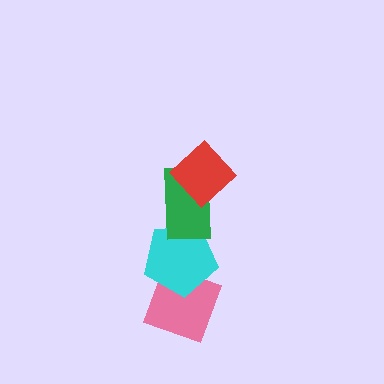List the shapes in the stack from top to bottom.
From top to bottom: the red diamond, the green rectangle, the cyan pentagon, the pink diamond.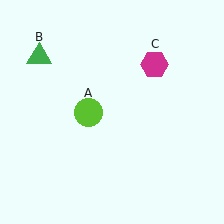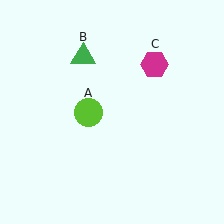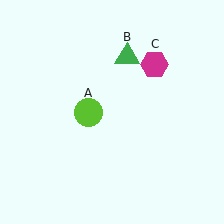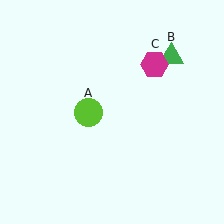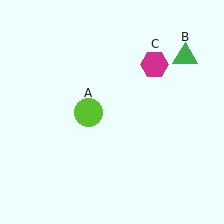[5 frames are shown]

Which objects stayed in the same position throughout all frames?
Lime circle (object A) and magenta hexagon (object C) remained stationary.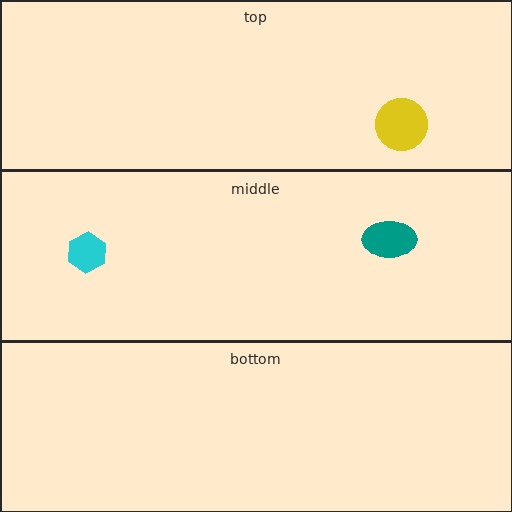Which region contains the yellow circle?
The top region.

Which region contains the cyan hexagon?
The middle region.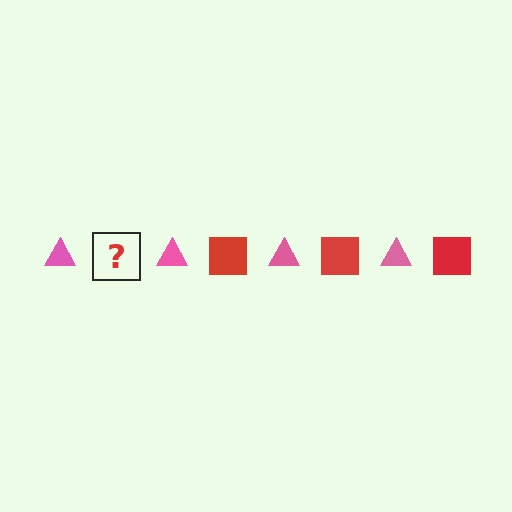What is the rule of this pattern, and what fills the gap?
The rule is that the pattern alternates between pink triangle and red square. The gap should be filled with a red square.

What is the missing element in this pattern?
The missing element is a red square.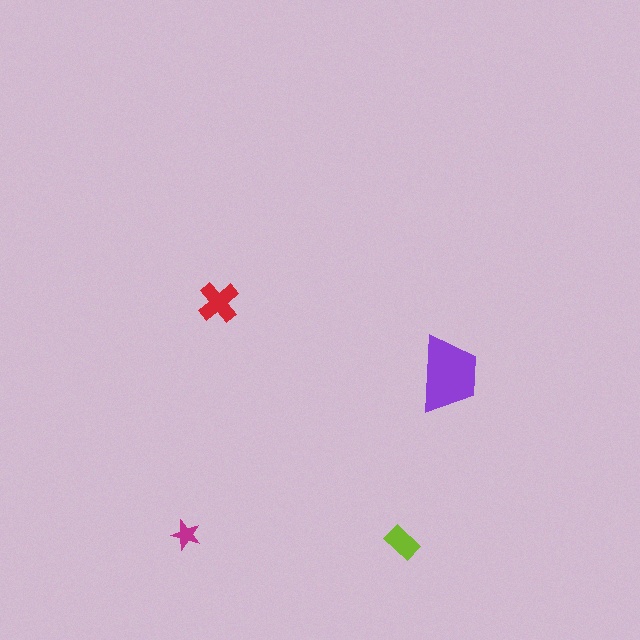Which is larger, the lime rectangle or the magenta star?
The lime rectangle.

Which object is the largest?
The purple trapezoid.